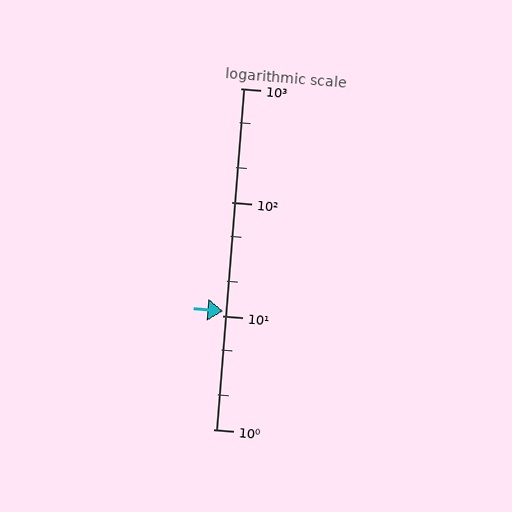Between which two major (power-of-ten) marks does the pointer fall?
The pointer is between 10 and 100.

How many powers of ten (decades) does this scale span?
The scale spans 3 decades, from 1 to 1000.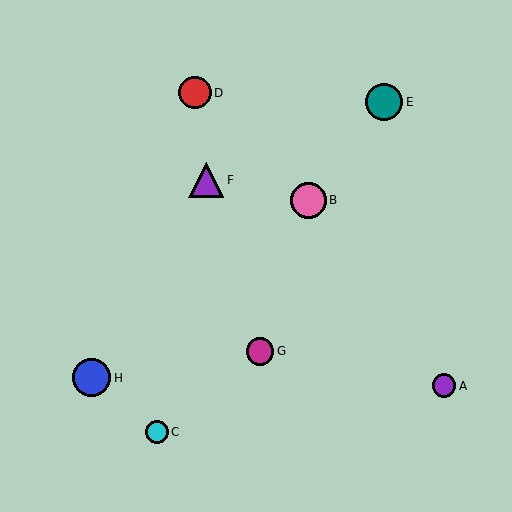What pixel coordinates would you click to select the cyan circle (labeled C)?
Click at (157, 432) to select the cyan circle C.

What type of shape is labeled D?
Shape D is a red circle.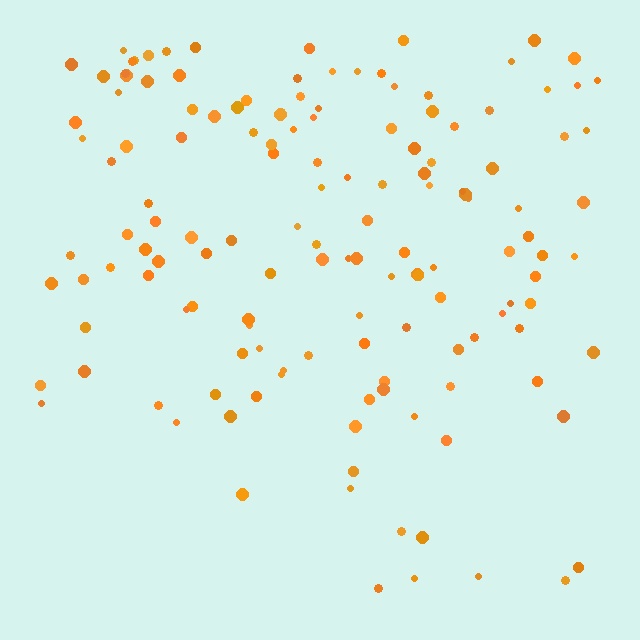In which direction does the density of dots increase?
From bottom to top, with the top side densest.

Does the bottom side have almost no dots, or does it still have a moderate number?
Still a moderate number, just noticeably fewer than the top.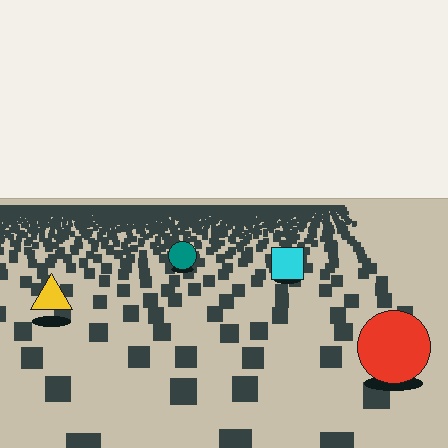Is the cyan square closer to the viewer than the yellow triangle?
No. The yellow triangle is closer — you can tell from the texture gradient: the ground texture is coarser near it.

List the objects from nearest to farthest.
From nearest to farthest: the red circle, the yellow triangle, the cyan square, the teal circle.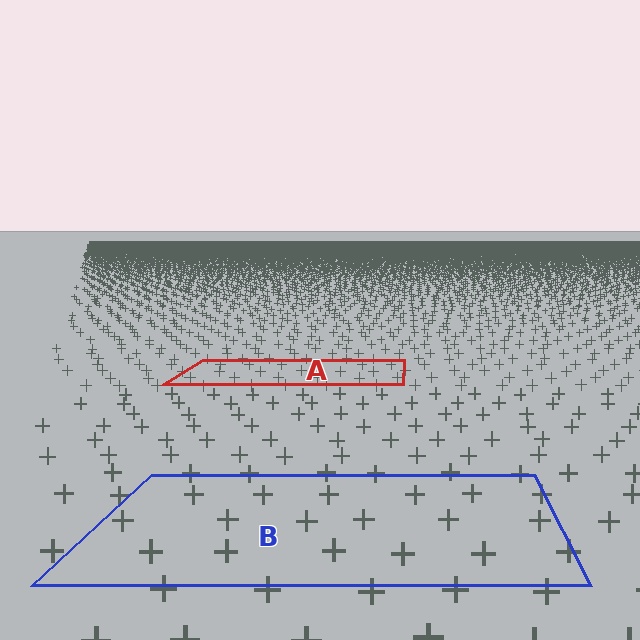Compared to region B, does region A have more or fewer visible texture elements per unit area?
Region A has more texture elements per unit area — they are packed more densely because it is farther away.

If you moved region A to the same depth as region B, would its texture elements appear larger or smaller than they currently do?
They would appear larger. At a closer depth, the same texture elements are projected at a bigger on-screen size.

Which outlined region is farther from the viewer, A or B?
Region A is farther from the viewer — the texture elements inside it appear smaller and more densely packed.